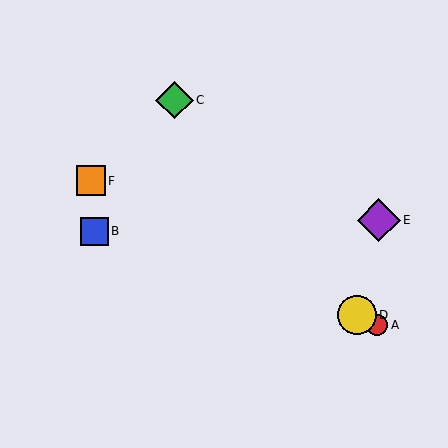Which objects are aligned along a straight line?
Objects A, D, F are aligned along a straight line.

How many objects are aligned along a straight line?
3 objects (A, D, F) are aligned along a straight line.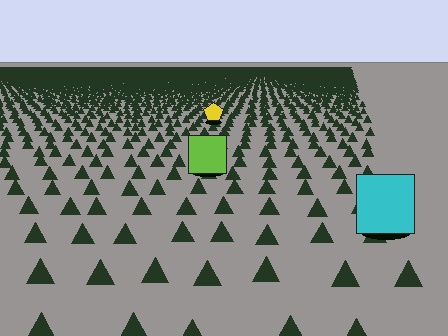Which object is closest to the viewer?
The cyan square is closest. The texture marks near it are larger and more spread out.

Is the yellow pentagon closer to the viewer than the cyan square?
No. The cyan square is closer — you can tell from the texture gradient: the ground texture is coarser near it.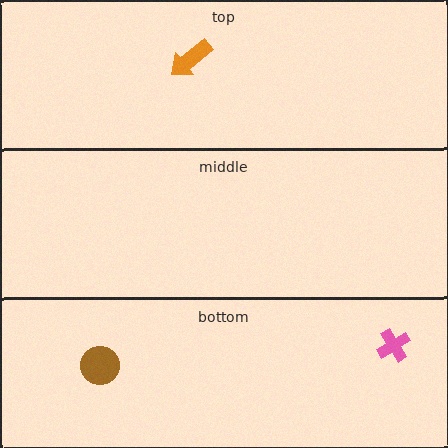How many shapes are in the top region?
1.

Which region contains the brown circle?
The bottom region.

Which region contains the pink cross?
The bottom region.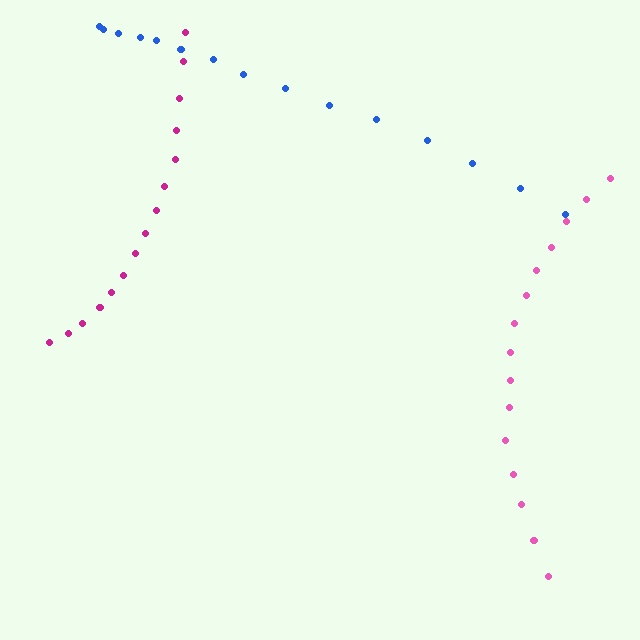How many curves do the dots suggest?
There are 3 distinct paths.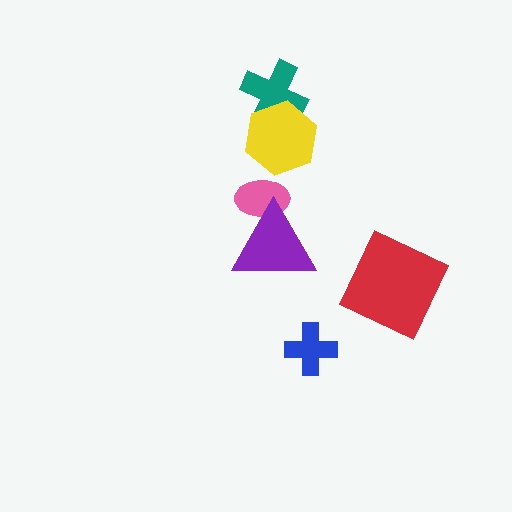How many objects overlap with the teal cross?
1 object overlaps with the teal cross.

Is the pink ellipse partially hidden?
Yes, it is partially covered by another shape.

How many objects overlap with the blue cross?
0 objects overlap with the blue cross.